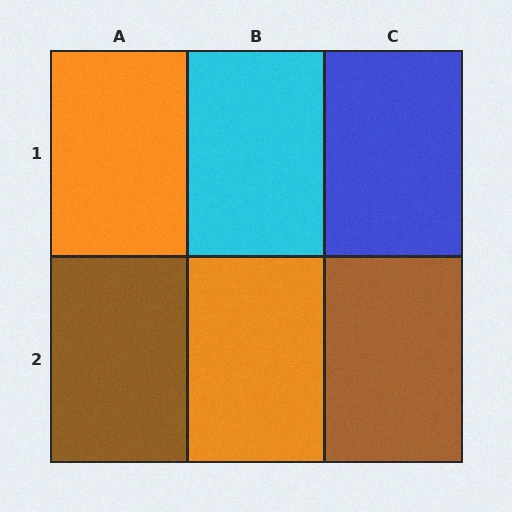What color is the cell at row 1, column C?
Blue.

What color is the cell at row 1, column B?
Cyan.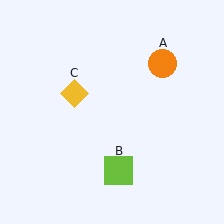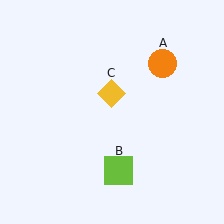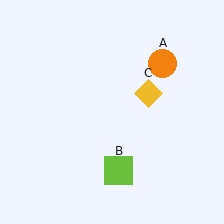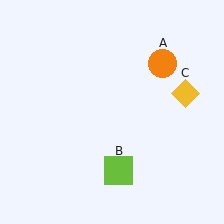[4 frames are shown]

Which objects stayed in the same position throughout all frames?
Orange circle (object A) and lime square (object B) remained stationary.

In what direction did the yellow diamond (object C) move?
The yellow diamond (object C) moved right.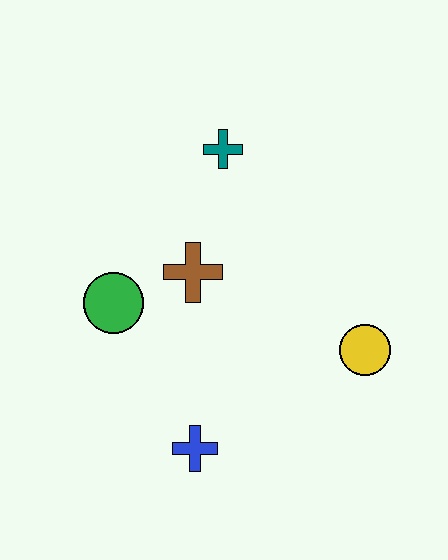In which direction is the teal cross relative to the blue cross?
The teal cross is above the blue cross.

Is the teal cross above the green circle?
Yes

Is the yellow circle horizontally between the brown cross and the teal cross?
No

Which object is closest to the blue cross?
The green circle is closest to the blue cross.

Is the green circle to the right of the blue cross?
No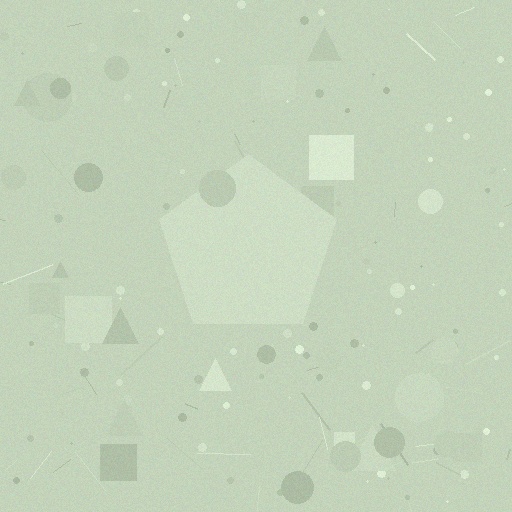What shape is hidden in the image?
A pentagon is hidden in the image.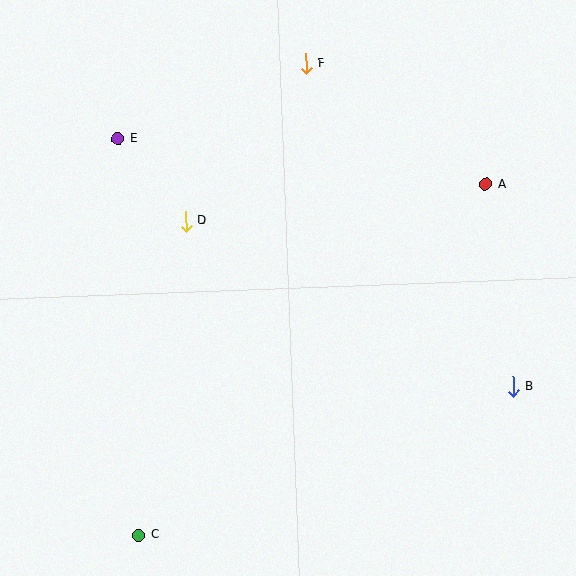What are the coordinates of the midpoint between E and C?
The midpoint between E and C is at (128, 337).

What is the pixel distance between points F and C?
The distance between F and C is 500 pixels.